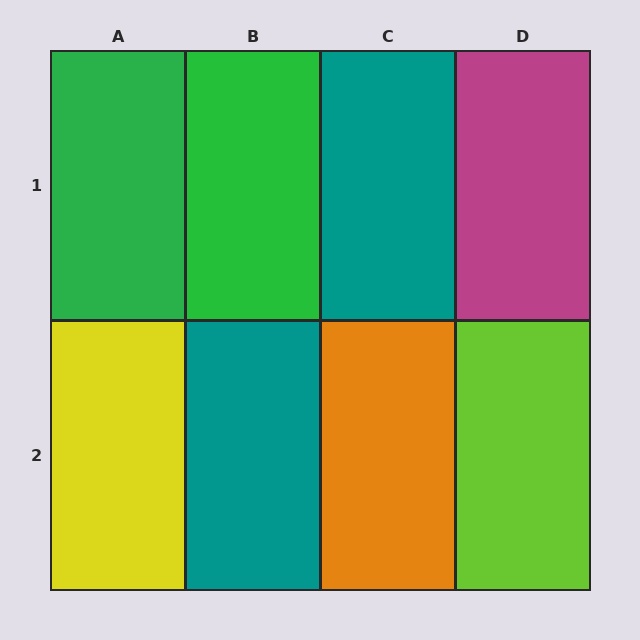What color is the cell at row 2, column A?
Yellow.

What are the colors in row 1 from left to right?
Green, green, teal, magenta.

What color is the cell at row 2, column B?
Teal.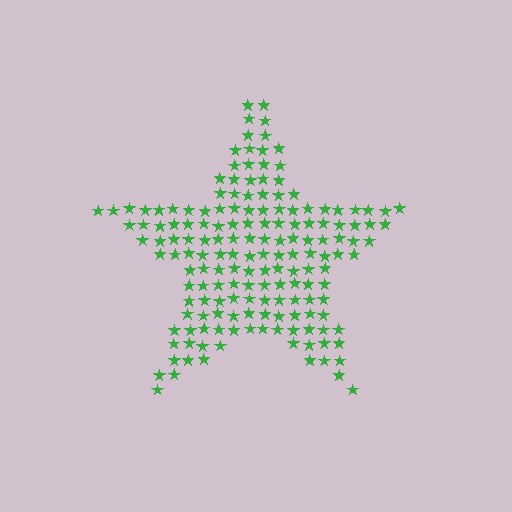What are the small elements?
The small elements are stars.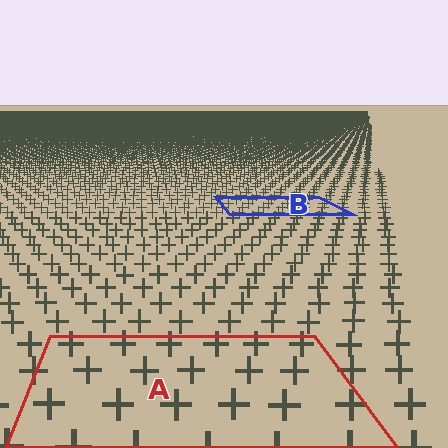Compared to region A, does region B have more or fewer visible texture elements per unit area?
Region B has more texture elements per unit area — they are packed more densely because it is farther away.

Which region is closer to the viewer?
Region A is closer. The texture elements there are larger and more spread out.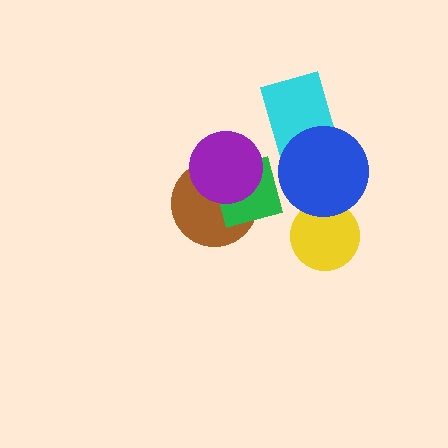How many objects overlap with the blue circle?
2 objects overlap with the blue circle.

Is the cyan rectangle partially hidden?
Yes, it is partially covered by another shape.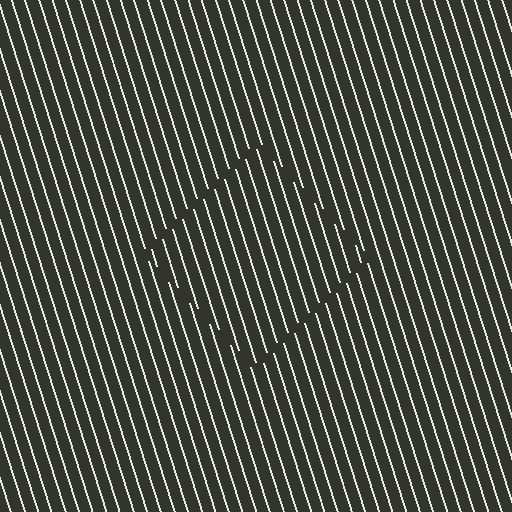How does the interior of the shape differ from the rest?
The interior of the shape contains the same grating, shifted by half a period — the contour is defined by the phase discontinuity where line-ends from the inner and outer gratings abut.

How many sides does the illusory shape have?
4 sides — the line-ends trace a square.